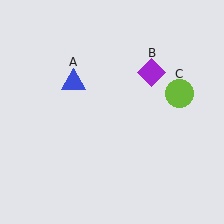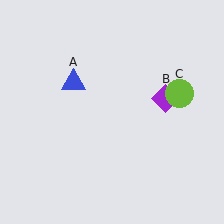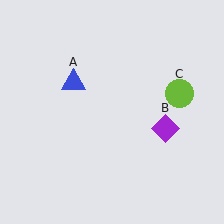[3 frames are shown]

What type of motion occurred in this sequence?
The purple diamond (object B) rotated clockwise around the center of the scene.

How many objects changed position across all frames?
1 object changed position: purple diamond (object B).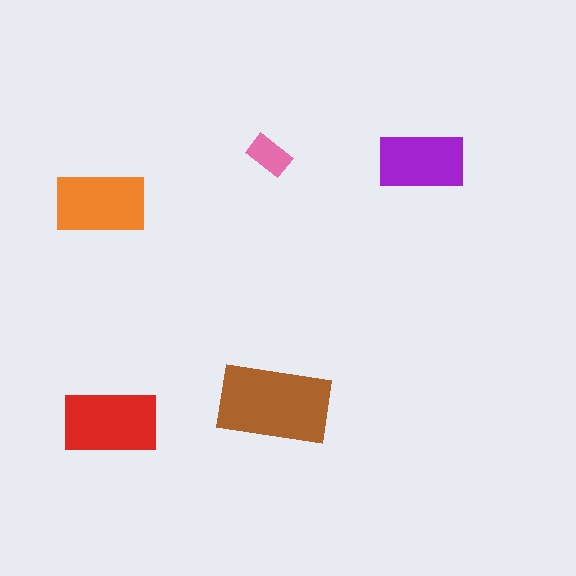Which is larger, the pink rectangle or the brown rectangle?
The brown one.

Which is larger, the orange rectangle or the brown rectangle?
The brown one.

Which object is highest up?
The pink rectangle is topmost.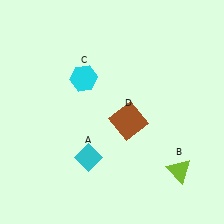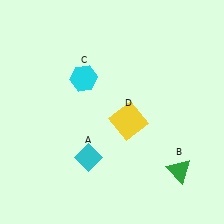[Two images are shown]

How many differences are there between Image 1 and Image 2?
There are 2 differences between the two images.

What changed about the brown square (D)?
In Image 1, D is brown. In Image 2, it changed to yellow.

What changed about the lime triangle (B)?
In Image 1, B is lime. In Image 2, it changed to green.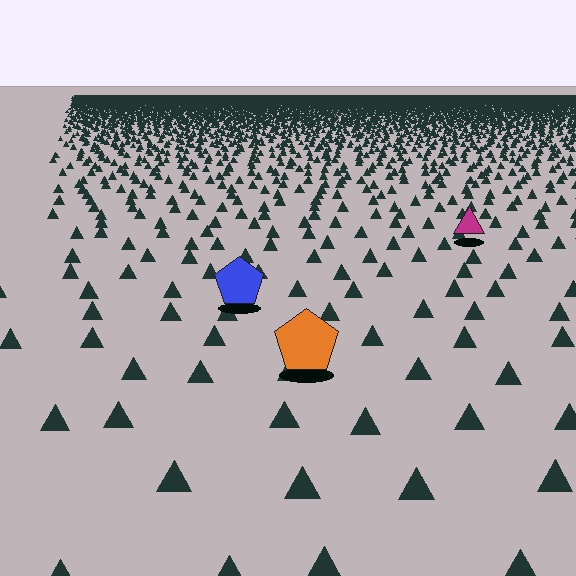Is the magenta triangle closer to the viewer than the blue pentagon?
No. The blue pentagon is closer — you can tell from the texture gradient: the ground texture is coarser near it.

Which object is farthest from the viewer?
The magenta triangle is farthest from the viewer. It appears smaller and the ground texture around it is denser.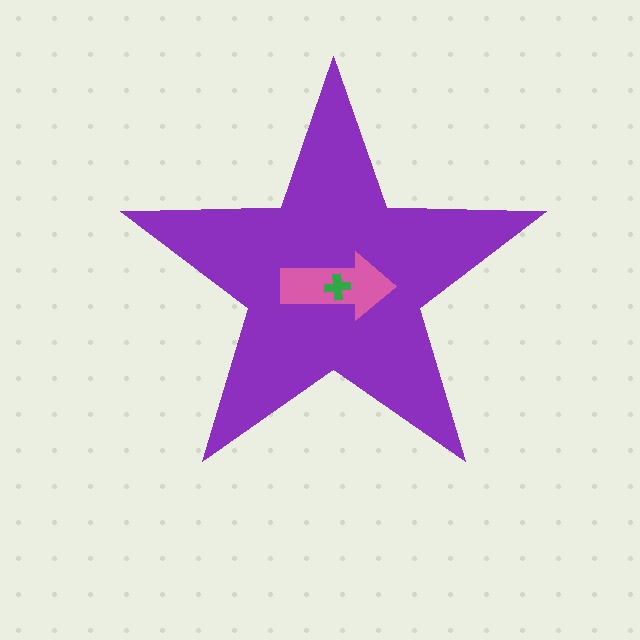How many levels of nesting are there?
3.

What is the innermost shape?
The green cross.